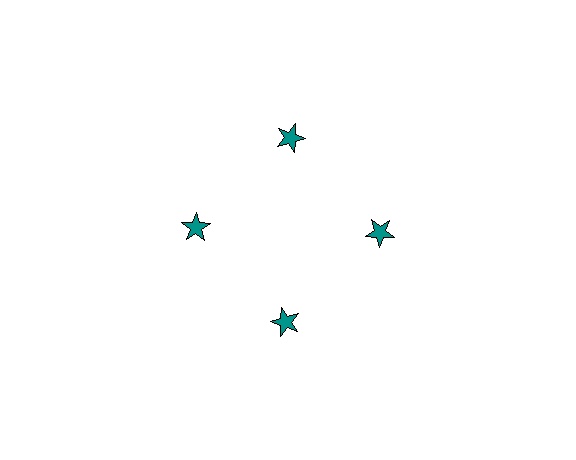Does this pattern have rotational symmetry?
Yes, this pattern has 4-fold rotational symmetry. It looks the same after rotating 90 degrees around the center.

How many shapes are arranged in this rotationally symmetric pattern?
There are 4 shapes, arranged in 4 groups of 1.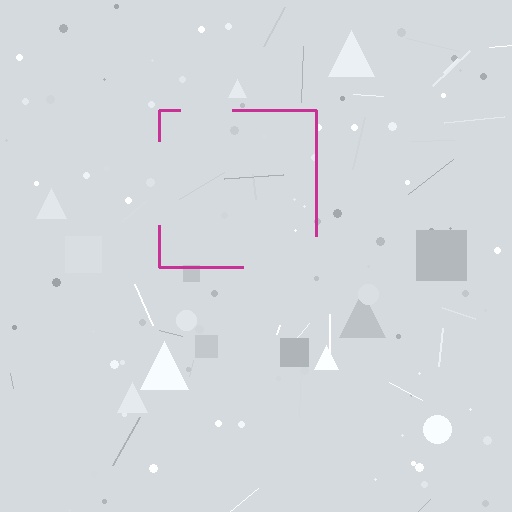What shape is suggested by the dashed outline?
The dashed outline suggests a square.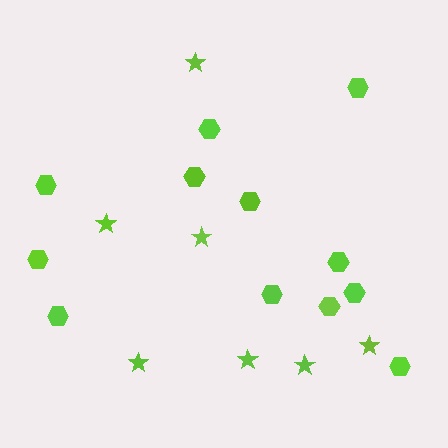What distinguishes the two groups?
There are 2 groups: one group of stars (7) and one group of hexagons (12).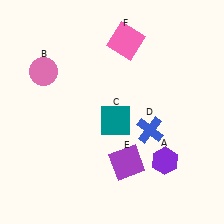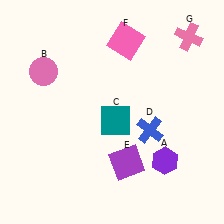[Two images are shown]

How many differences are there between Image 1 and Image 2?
There is 1 difference between the two images.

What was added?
A pink cross (G) was added in Image 2.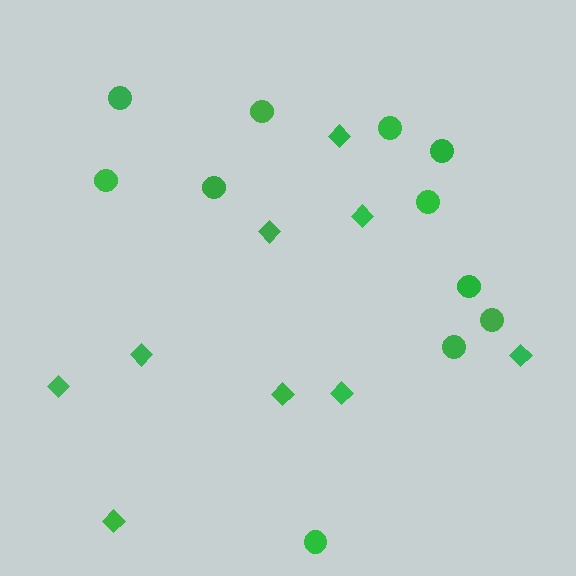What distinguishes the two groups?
There are 2 groups: one group of diamonds (9) and one group of circles (11).